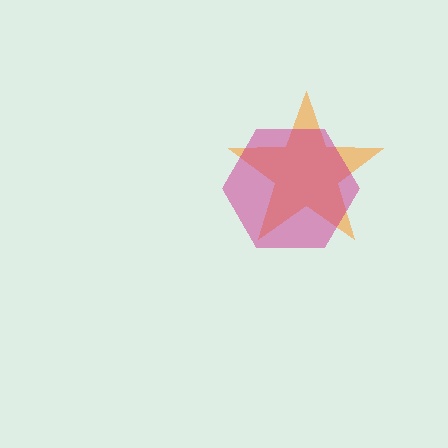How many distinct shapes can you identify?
There are 2 distinct shapes: an orange star, a magenta hexagon.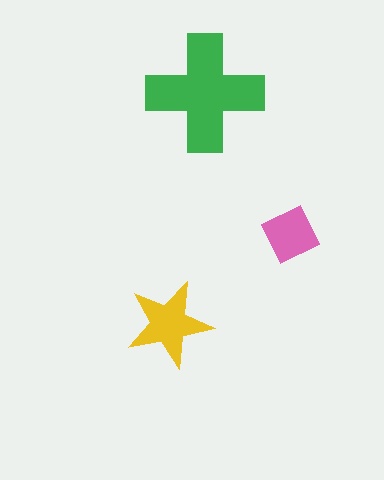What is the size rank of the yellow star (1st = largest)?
2nd.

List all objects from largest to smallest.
The green cross, the yellow star, the pink diamond.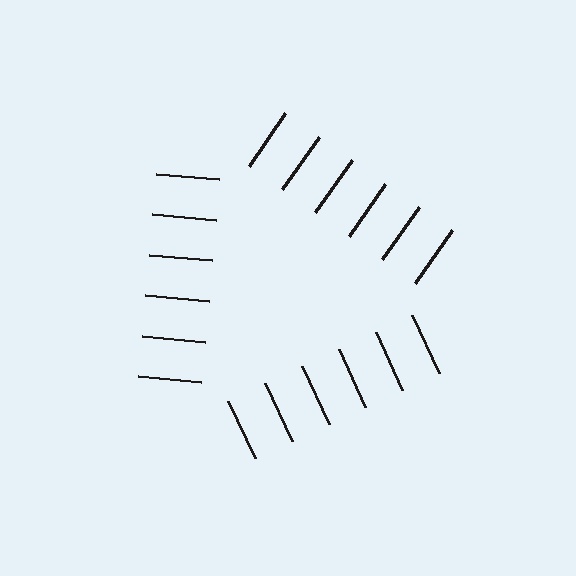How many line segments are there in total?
18 — 6 along each of the 3 edges.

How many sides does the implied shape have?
3 sides — the line-ends trace a triangle.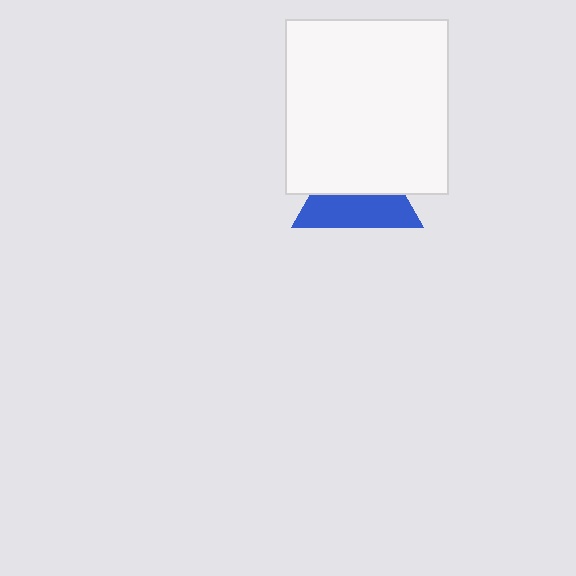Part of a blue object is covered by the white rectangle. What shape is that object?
It is a triangle.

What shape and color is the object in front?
The object in front is a white rectangle.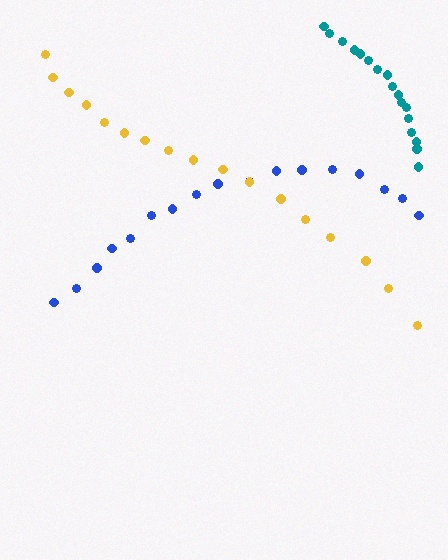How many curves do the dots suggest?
There are 3 distinct paths.